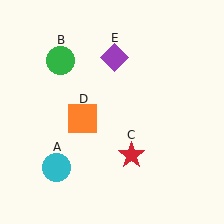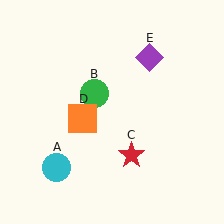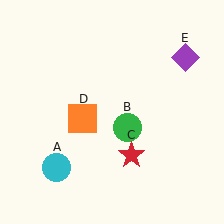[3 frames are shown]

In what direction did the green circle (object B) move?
The green circle (object B) moved down and to the right.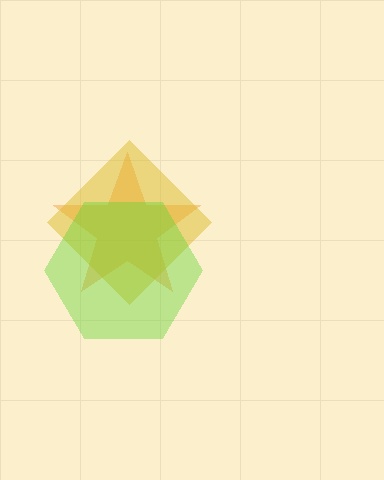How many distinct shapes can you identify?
There are 3 distinct shapes: an orange star, a yellow diamond, a lime hexagon.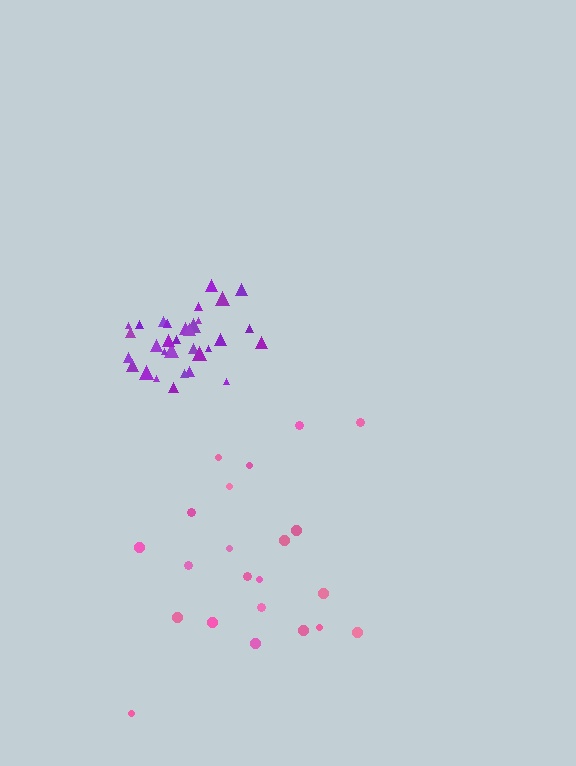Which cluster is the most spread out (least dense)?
Pink.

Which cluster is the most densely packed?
Purple.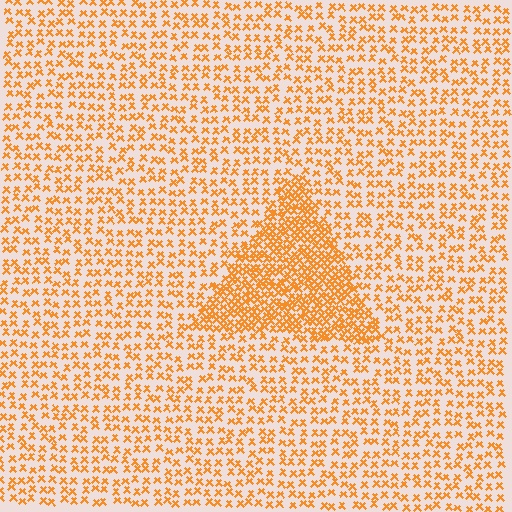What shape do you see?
I see a triangle.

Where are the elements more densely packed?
The elements are more densely packed inside the triangle boundary.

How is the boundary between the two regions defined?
The boundary is defined by a change in element density (approximately 2.3x ratio). All elements are the same color, size, and shape.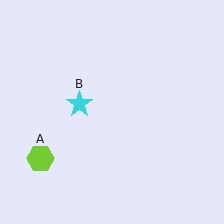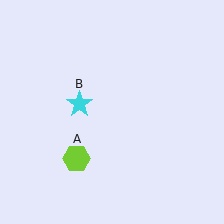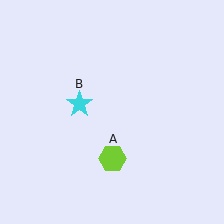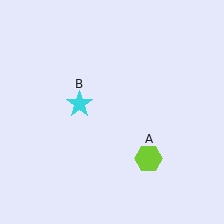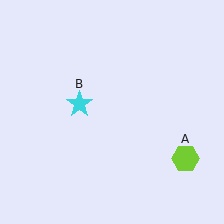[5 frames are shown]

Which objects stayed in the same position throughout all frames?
Cyan star (object B) remained stationary.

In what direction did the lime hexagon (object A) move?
The lime hexagon (object A) moved right.